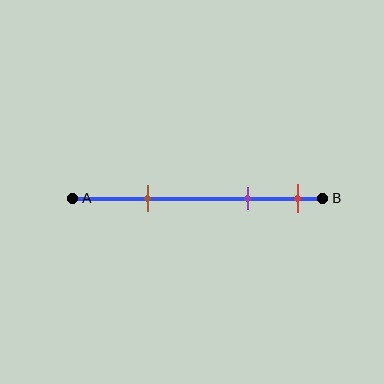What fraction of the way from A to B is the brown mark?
The brown mark is approximately 30% (0.3) of the way from A to B.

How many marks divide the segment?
There are 3 marks dividing the segment.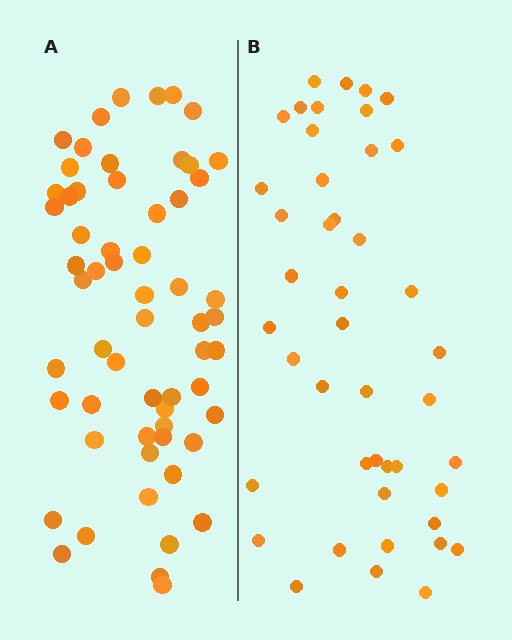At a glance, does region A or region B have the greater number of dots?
Region A (the left region) has more dots.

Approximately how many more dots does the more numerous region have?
Region A has approximately 15 more dots than region B.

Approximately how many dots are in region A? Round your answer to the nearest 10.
About 60 dots.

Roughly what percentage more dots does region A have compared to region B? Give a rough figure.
About 35% more.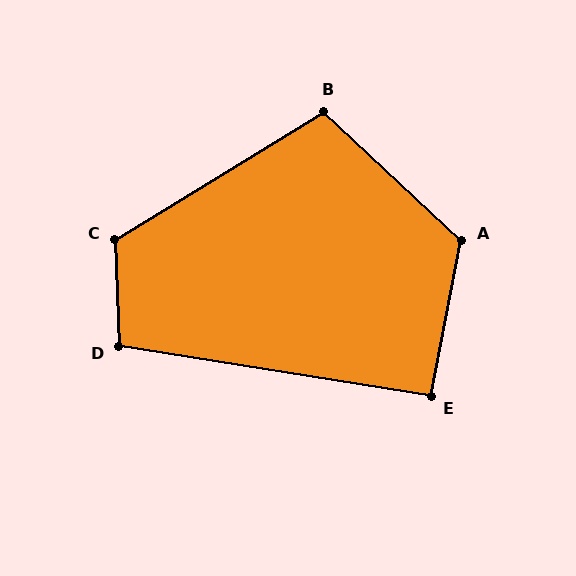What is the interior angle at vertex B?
Approximately 106 degrees (obtuse).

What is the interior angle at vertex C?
Approximately 120 degrees (obtuse).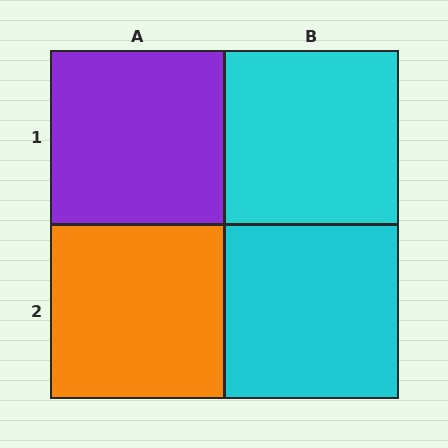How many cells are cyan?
2 cells are cyan.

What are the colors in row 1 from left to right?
Purple, cyan.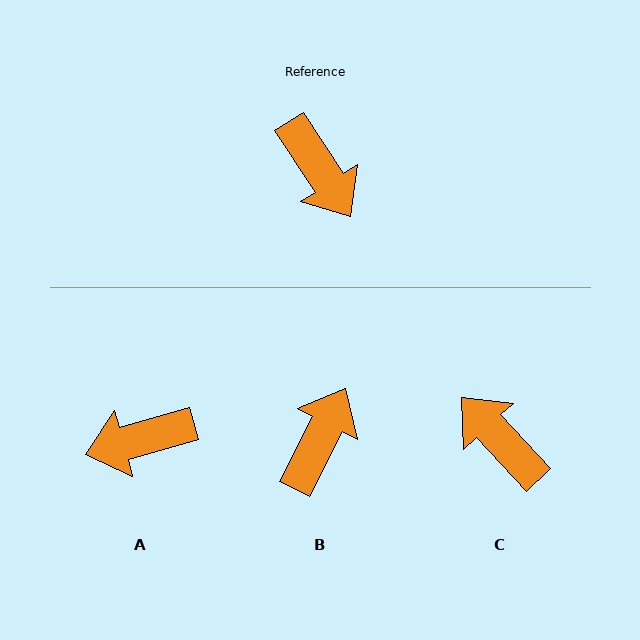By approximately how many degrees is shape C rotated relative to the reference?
Approximately 170 degrees clockwise.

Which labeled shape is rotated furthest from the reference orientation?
C, about 170 degrees away.